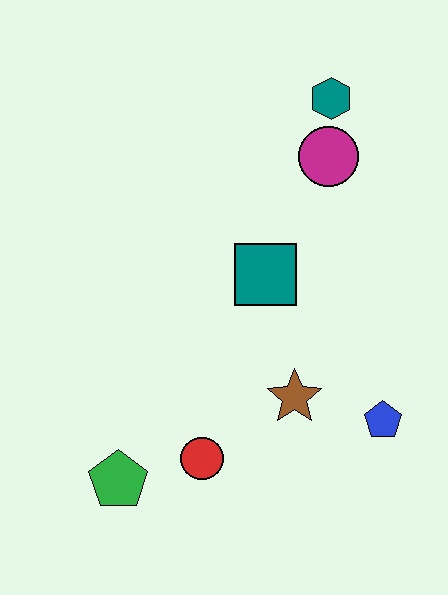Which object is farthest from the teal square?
The green pentagon is farthest from the teal square.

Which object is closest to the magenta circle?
The teal hexagon is closest to the magenta circle.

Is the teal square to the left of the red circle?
No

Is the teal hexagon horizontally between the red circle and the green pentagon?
No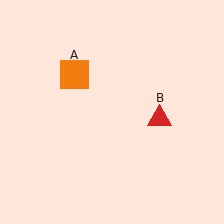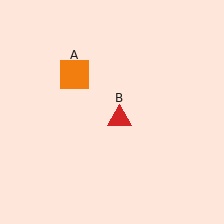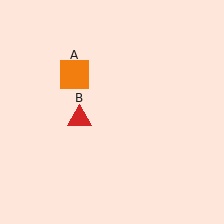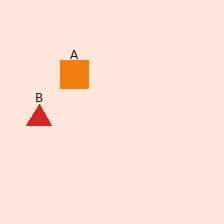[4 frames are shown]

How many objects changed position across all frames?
1 object changed position: red triangle (object B).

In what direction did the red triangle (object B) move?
The red triangle (object B) moved left.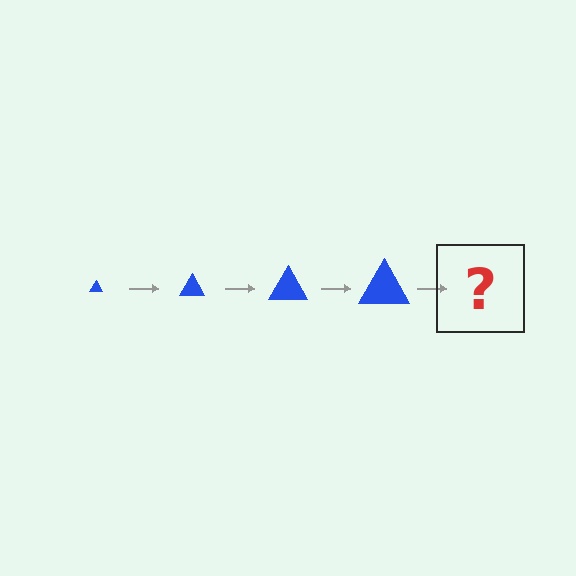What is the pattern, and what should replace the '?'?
The pattern is that the triangle gets progressively larger each step. The '?' should be a blue triangle, larger than the previous one.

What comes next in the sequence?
The next element should be a blue triangle, larger than the previous one.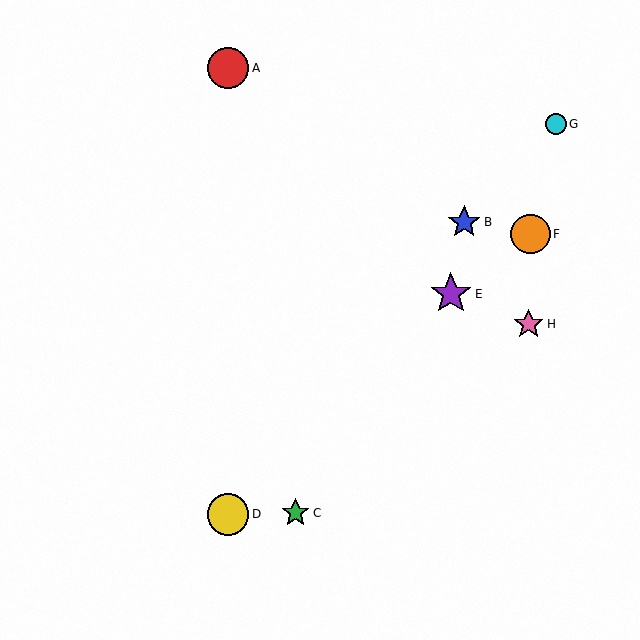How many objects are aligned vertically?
2 objects (A, D) are aligned vertically.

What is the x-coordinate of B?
Object B is at x≈464.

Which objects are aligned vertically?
Objects A, D are aligned vertically.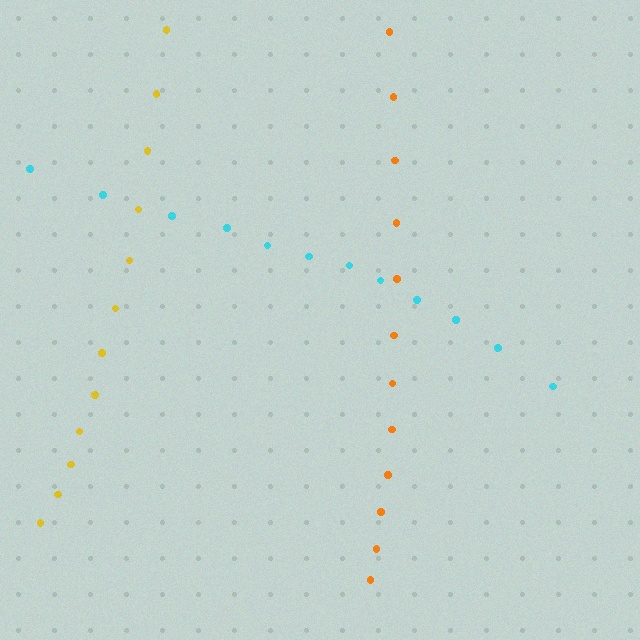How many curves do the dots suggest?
There are 3 distinct paths.